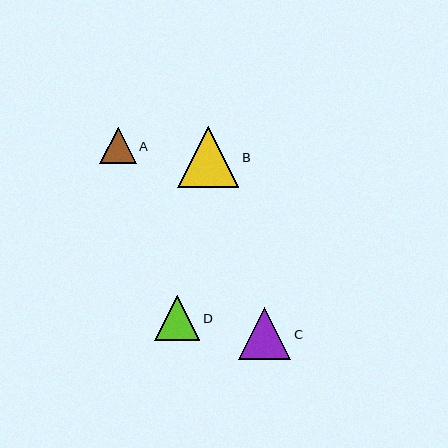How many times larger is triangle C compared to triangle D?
Triangle C is approximately 1.2 times the size of triangle D.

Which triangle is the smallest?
Triangle A is the smallest with a size of approximately 36 pixels.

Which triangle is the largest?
Triangle B is the largest with a size of approximately 61 pixels.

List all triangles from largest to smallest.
From largest to smallest: B, C, D, A.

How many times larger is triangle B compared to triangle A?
Triangle B is approximately 1.7 times the size of triangle A.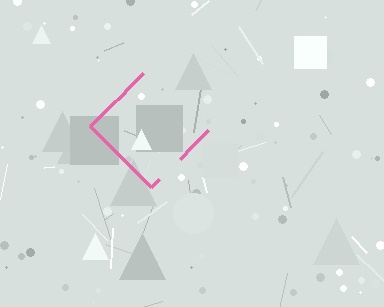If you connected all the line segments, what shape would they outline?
They would outline a diamond.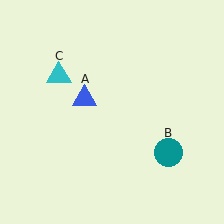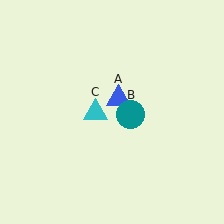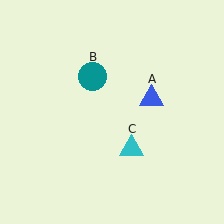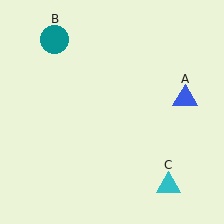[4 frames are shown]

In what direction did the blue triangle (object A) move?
The blue triangle (object A) moved right.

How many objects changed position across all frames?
3 objects changed position: blue triangle (object A), teal circle (object B), cyan triangle (object C).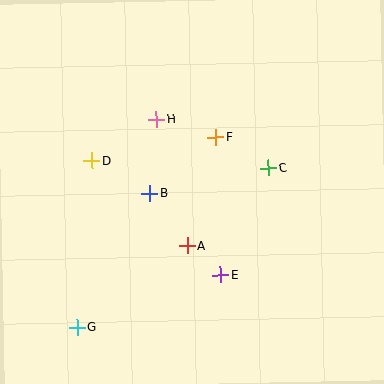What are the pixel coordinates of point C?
Point C is at (268, 168).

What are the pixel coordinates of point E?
Point E is at (220, 275).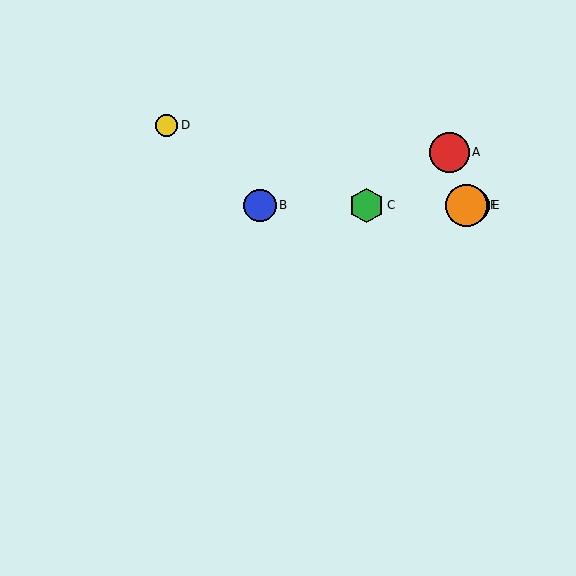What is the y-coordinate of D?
Object D is at y≈125.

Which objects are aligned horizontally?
Objects B, C, E, F are aligned horizontally.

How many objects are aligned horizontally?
4 objects (B, C, E, F) are aligned horizontally.